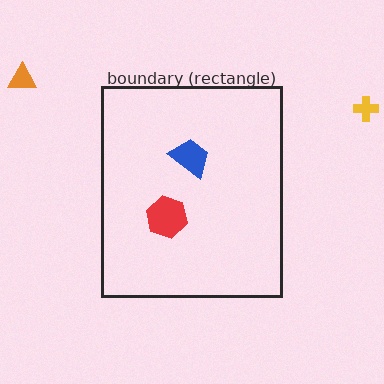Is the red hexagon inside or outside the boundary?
Inside.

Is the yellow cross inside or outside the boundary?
Outside.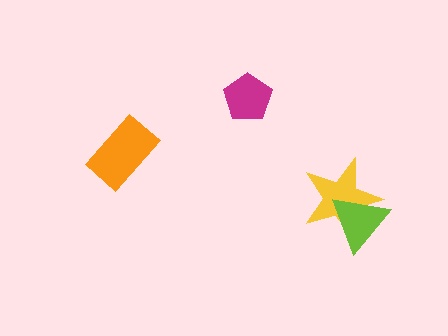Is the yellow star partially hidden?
Yes, it is partially covered by another shape.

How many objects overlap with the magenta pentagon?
0 objects overlap with the magenta pentagon.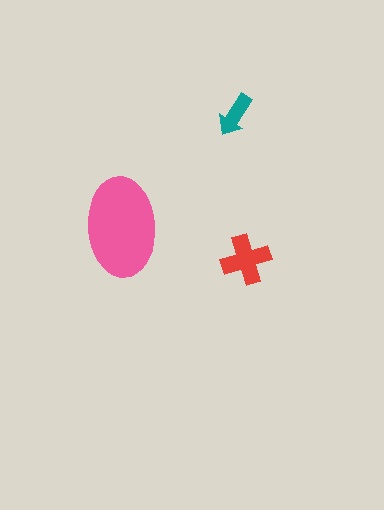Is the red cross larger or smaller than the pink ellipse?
Smaller.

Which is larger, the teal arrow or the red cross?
The red cross.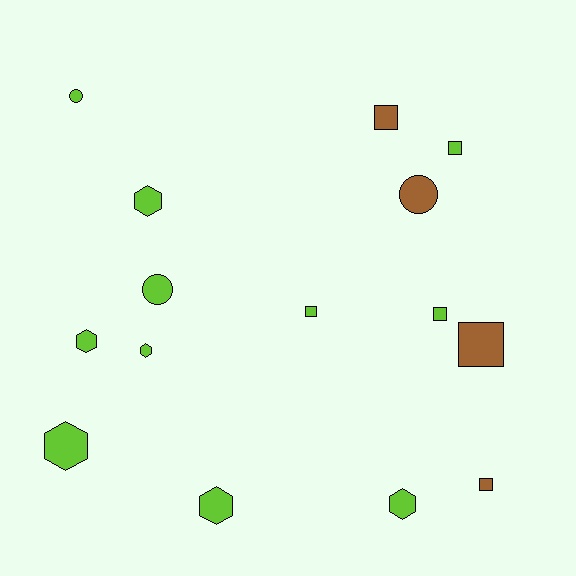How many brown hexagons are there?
There are no brown hexagons.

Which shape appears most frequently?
Square, with 6 objects.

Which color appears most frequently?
Lime, with 11 objects.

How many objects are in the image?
There are 15 objects.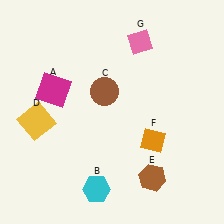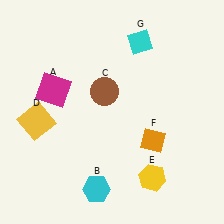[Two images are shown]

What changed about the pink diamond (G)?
In Image 1, G is pink. In Image 2, it changed to cyan.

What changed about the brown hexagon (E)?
In Image 1, E is brown. In Image 2, it changed to yellow.